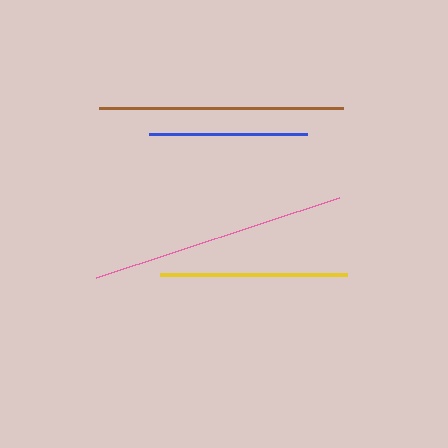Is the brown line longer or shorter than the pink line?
The pink line is longer than the brown line.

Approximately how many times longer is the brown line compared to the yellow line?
The brown line is approximately 1.3 times the length of the yellow line.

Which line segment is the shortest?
The blue line is the shortest at approximately 158 pixels.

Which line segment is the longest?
The pink line is the longest at approximately 256 pixels.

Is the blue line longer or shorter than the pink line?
The pink line is longer than the blue line.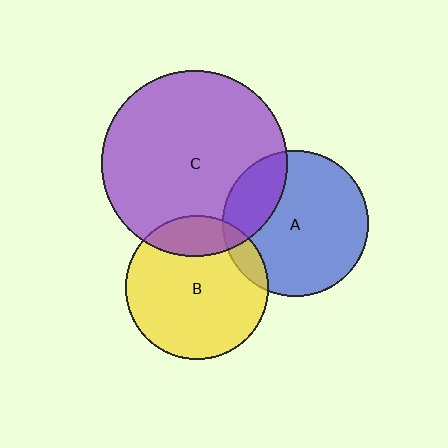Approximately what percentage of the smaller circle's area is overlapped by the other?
Approximately 10%.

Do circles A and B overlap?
Yes.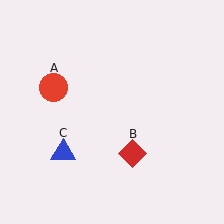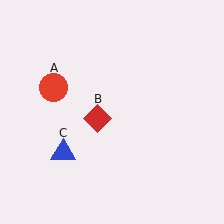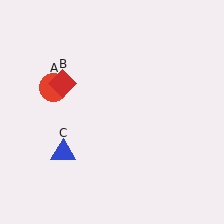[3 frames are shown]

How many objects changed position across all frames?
1 object changed position: red diamond (object B).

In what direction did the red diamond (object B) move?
The red diamond (object B) moved up and to the left.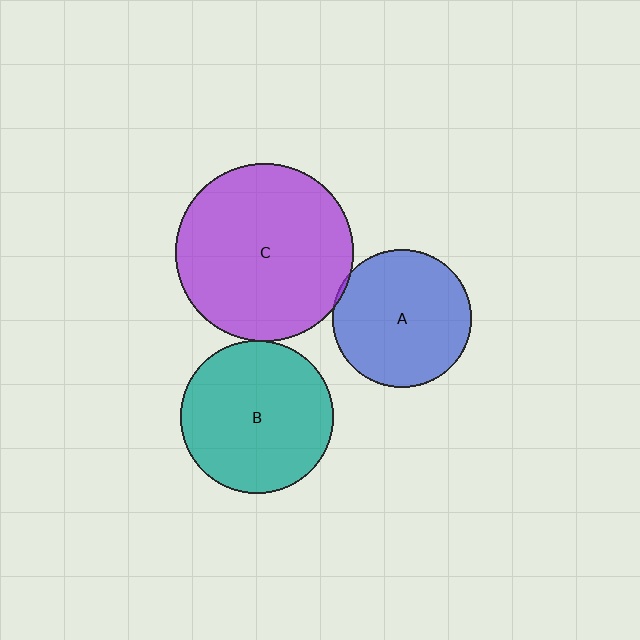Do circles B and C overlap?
Yes.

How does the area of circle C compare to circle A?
Approximately 1.7 times.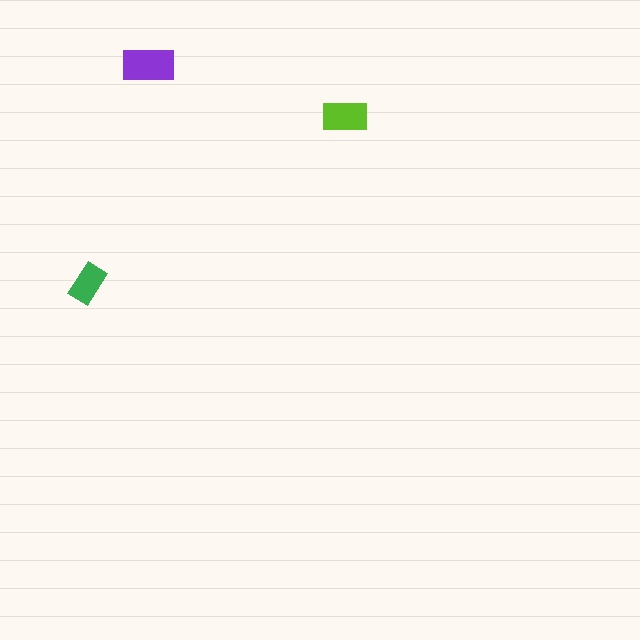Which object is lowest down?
The green rectangle is bottommost.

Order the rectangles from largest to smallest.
the purple one, the lime one, the green one.